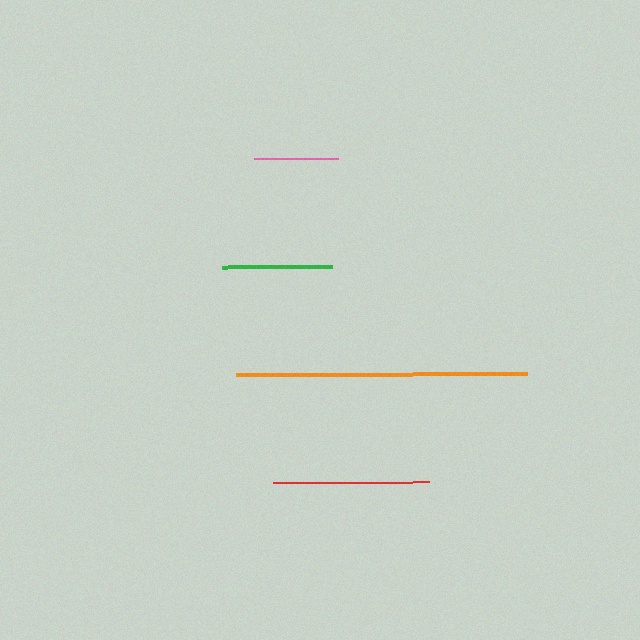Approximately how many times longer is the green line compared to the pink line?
The green line is approximately 1.3 times the length of the pink line.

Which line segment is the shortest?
The pink line is the shortest at approximately 85 pixels.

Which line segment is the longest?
The orange line is the longest at approximately 291 pixels.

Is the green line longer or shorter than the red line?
The red line is longer than the green line.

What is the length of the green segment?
The green segment is approximately 109 pixels long.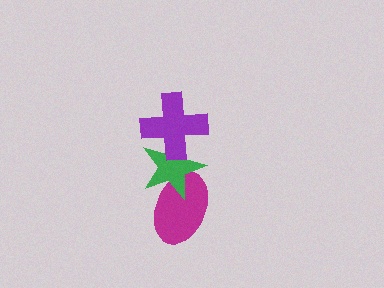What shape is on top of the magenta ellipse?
The green star is on top of the magenta ellipse.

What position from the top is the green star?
The green star is 2nd from the top.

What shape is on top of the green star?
The purple cross is on top of the green star.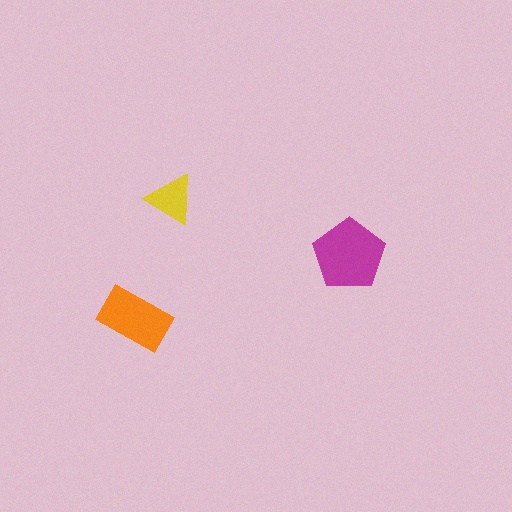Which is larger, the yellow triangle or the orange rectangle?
The orange rectangle.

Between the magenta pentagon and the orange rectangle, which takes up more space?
The magenta pentagon.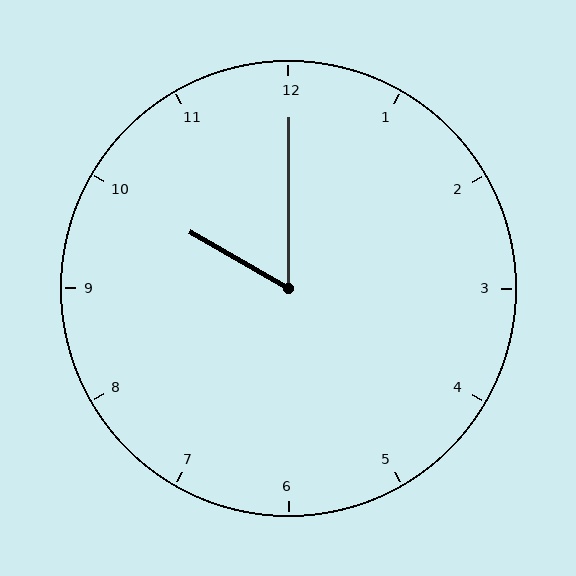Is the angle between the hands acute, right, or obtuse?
It is acute.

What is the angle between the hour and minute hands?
Approximately 60 degrees.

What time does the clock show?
10:00.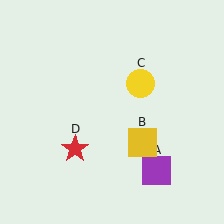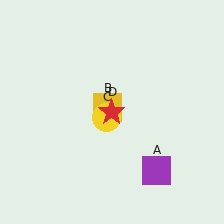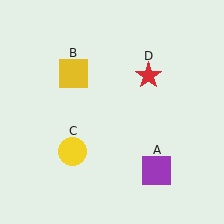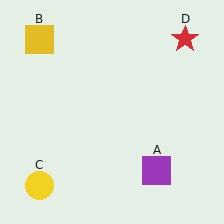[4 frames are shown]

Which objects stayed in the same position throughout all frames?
Purple square (object A) remained stationary.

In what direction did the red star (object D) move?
The red star (object D) moved up and to the right.